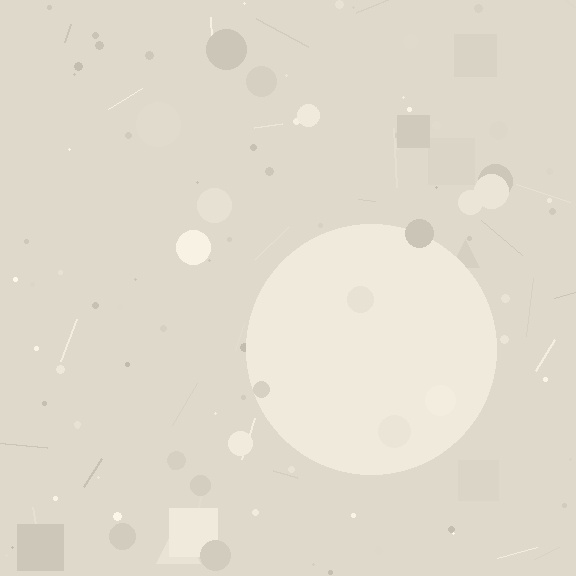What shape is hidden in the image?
A circle is hidden in the image.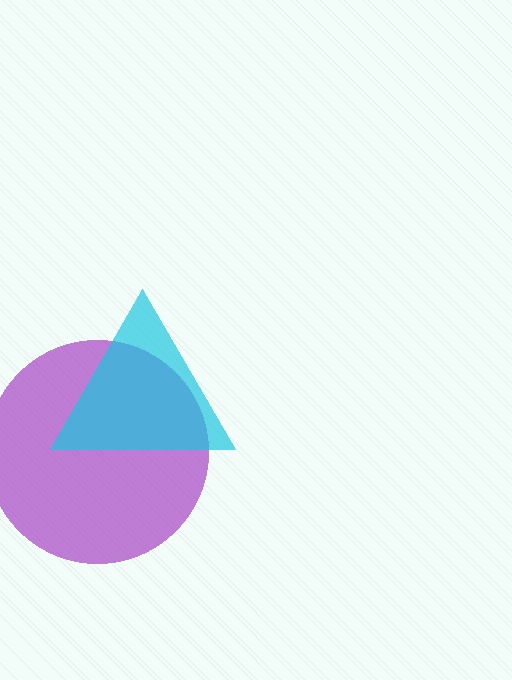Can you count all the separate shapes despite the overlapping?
Yes, there are 2 separate shapes.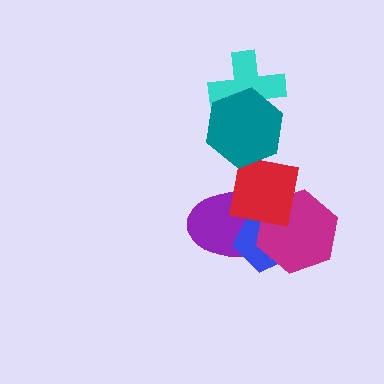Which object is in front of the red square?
The teal hexagon is in front of the red square.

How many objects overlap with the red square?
4 objects overlap with the red square.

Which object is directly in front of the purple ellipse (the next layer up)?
The blue pentagon is directly in front of the purple ellipse.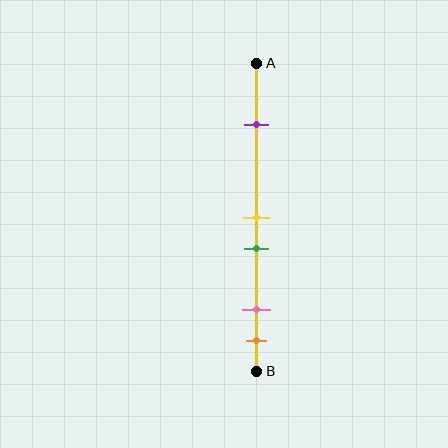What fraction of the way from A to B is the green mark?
The green mark is approximately 60% (0.6) of the way from A to B.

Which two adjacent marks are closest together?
The yellow and green marks are the closest adjacent pair.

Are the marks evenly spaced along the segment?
No, the marks are not evenly spaced.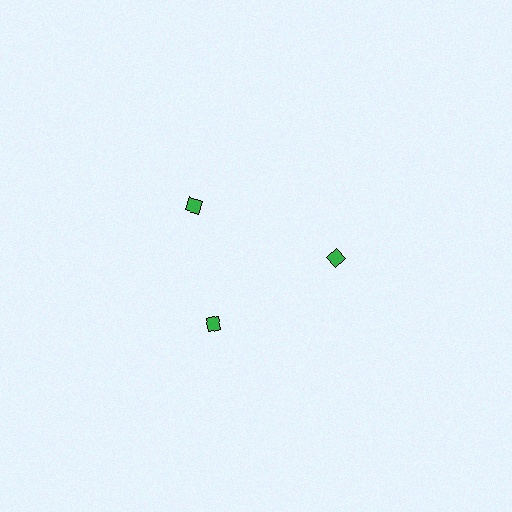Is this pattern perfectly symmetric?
No. The 3 green diamonds are arranged in a ring, but one element near the 11 o'clock position is rotated out of alignment along the ring, breaking the 3-fold rotational symmetry.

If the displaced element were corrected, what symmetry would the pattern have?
It would have 3-fold rotational symmetry — the pattern would map onto itself every 120 degrees.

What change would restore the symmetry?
The symmetry would be restored by rotating it back into even spacing with its neighbors so that all 3 diamonds sit at equal angles and equal distance from the center.